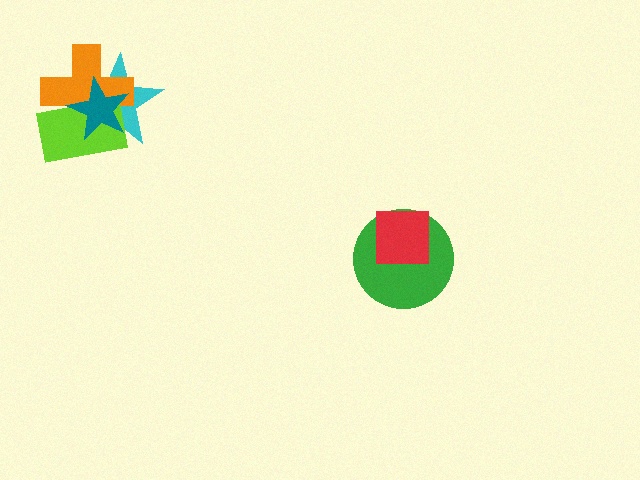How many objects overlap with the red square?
1 object overlaps with the red square.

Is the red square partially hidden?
No, no other shape covers it.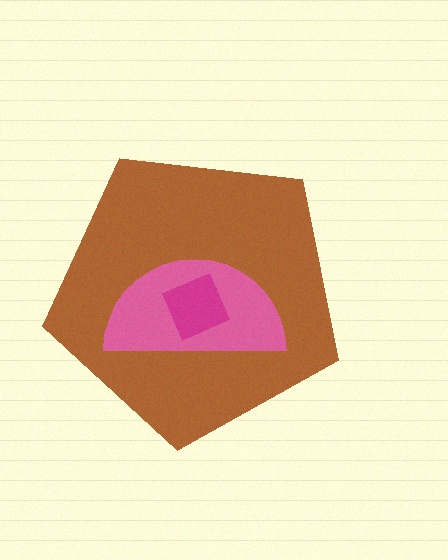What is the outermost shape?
The brown pentagon.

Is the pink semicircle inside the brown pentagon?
Yes.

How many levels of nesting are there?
3.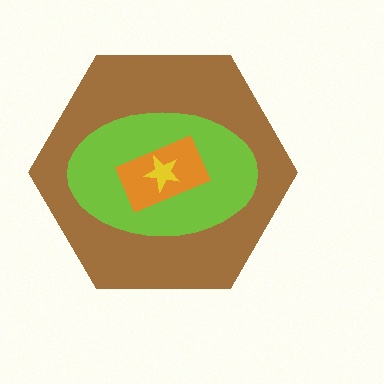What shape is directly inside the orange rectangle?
The yellow star.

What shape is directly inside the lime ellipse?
The orange rectangle.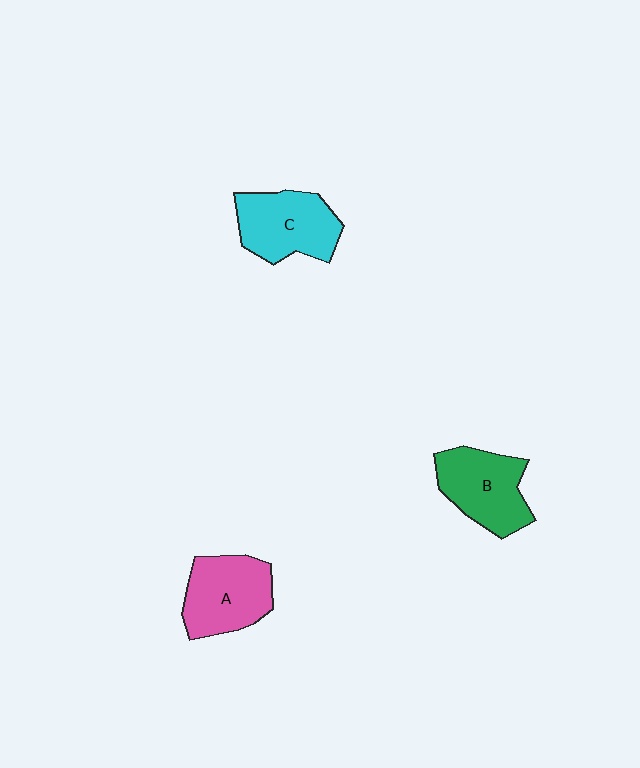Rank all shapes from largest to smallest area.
From largest to smallest: C (cyan), A (pink), B (green).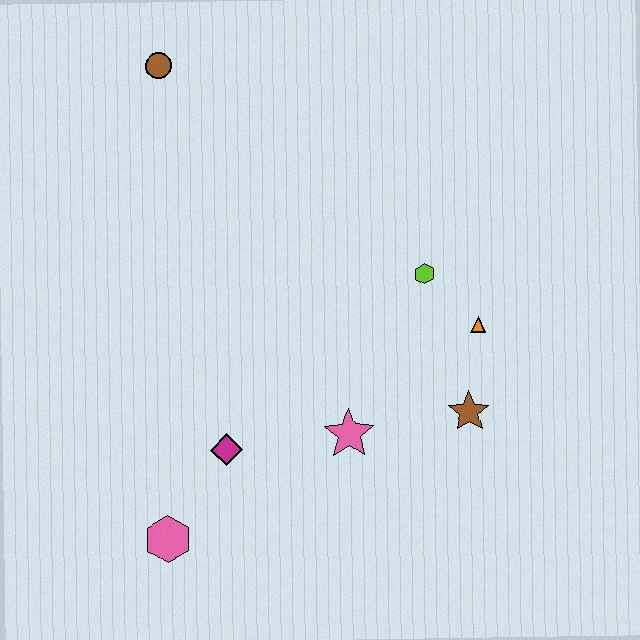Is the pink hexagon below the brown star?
Yes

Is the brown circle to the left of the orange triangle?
Yes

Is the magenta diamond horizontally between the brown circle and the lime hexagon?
Yes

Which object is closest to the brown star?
The orange triangle is closest to the brown star.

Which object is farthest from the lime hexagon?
The pink hexagon is farthest from the lime hexagon.